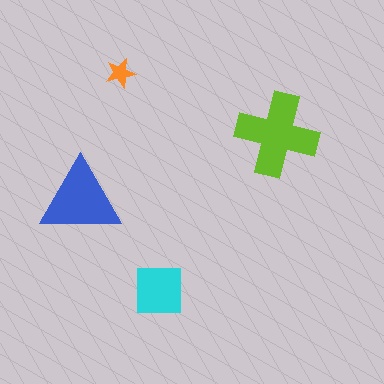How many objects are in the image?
There are 4 objects in the image.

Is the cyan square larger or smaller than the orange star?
Larger.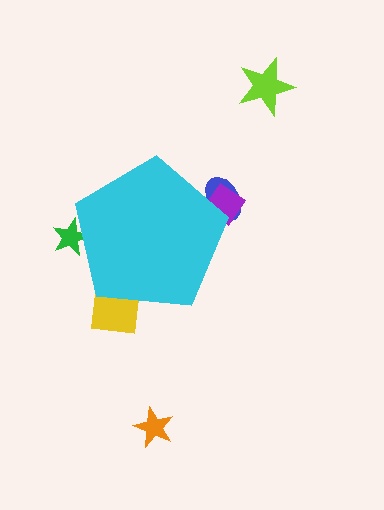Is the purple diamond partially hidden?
Yes, the purple diamond is partially hidden behind the cyan pentagon.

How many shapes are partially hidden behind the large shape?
4 shapes are partially hidden.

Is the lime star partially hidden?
No, the lime star is fully visible.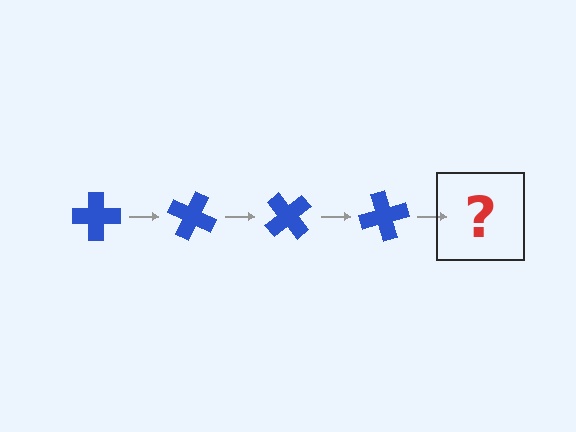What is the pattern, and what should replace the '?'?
The pattern is that the cross rotates 25 degrees each step. The '?' should be a blue cross rotated 100 degrees.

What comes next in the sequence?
The next element should be a blue cross rotated 100 degrees.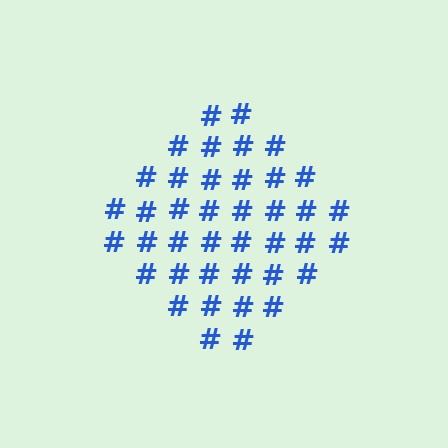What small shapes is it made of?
It is made of small hash symbols.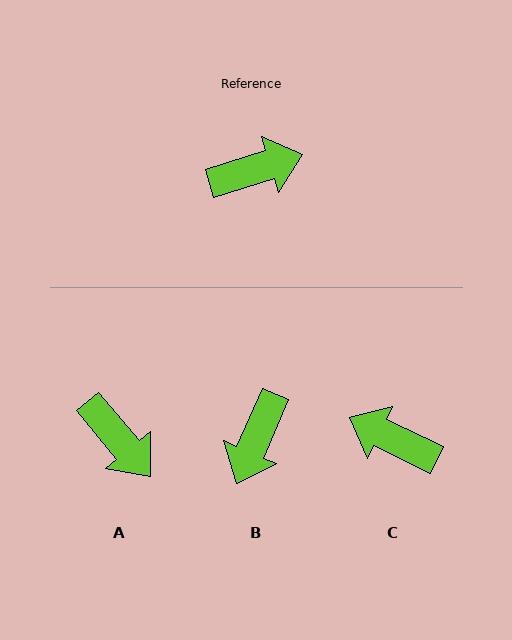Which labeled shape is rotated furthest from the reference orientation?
C, about 137 degrees away.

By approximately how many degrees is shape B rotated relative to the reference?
Approximately 131 degrees clockwise.